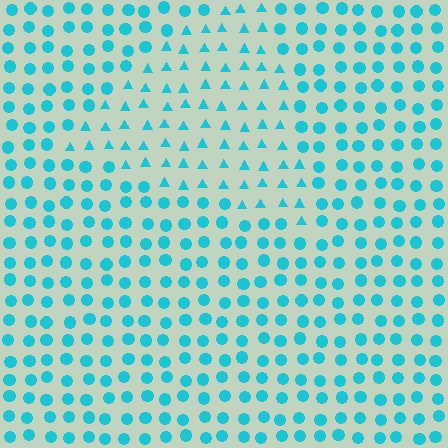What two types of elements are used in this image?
The image uses triangles inside the triangle region and circles outside it.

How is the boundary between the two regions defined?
The boundary is defined by a change in element shape: triangles inside vs. circles outside. All elements share the same color and spacing.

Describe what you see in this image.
The image is filled with small cyan elements arranged in a uniform grid. A triangle-shaped region contains triangles, while the surrounding area contains circles. The boundary is defined purely by the change in element shape.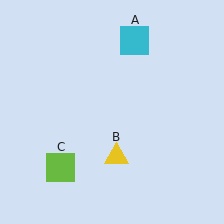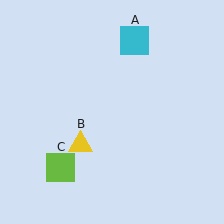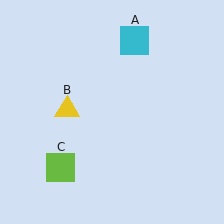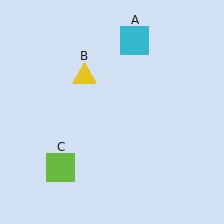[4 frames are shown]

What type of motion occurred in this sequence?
The yellow triangle (object B) rotated clockwise around the center of the scene.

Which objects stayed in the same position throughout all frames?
Cyan square (object A) and lime square (object C) remained stationary.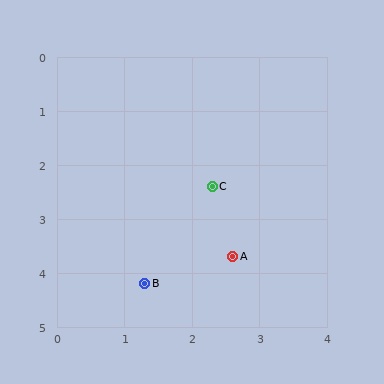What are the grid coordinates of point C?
Point C is at approximately (2.3, 2.4).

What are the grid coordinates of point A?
Point A is at approximately (2.6, 3.7).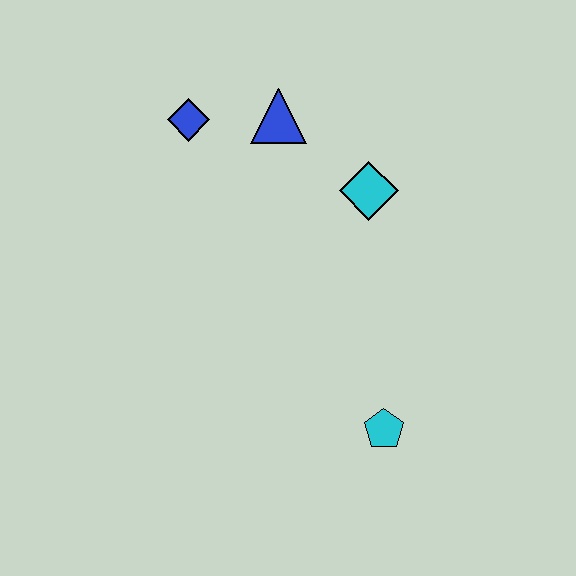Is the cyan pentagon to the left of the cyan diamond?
No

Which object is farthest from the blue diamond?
The cyan pentagon is farthest from the blue diamond.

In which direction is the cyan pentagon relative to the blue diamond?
The cyan pentagon is below the blue diamond.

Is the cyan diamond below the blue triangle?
Yes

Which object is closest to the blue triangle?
The blue diamond is closest to the blue triangle.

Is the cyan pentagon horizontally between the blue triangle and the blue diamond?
No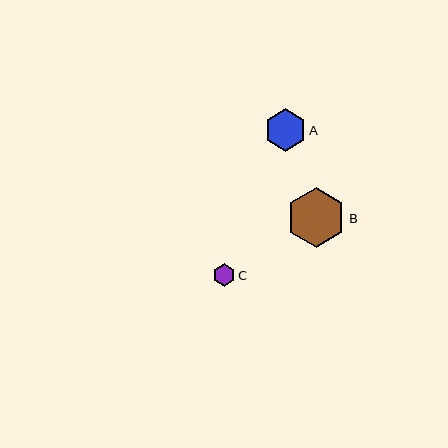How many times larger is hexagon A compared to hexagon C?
Hexagon A is approximately 1.9 times the size of hexagon C.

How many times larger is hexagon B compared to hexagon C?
Hexagon B is approximately 2.7 times the size of hexagon C.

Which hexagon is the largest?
Hexagon B is the largest with a size of approximately 60 pixels.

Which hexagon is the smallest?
Hexagon C is the smallest with a size of approximately 22 pixels.